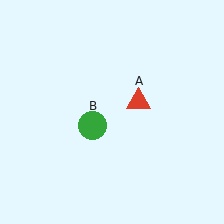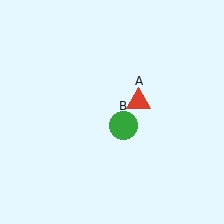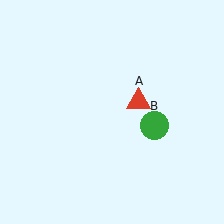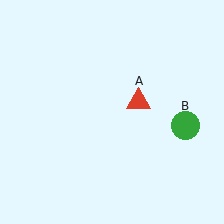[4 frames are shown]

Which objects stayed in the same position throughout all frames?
Red triangle (object A) remained stationary.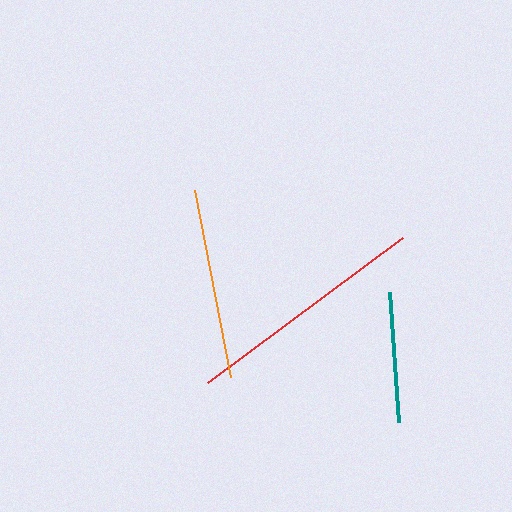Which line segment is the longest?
The red line is the longest at approximately 243 pixels.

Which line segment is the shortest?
The teal line is the shortest at approximately 131 pixels.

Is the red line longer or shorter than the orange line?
The red line is longer than the orange line.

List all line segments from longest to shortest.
From longest to shortest: red, orange, teal.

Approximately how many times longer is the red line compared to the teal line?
The red line is approximately 1.9 times the length of the teal line.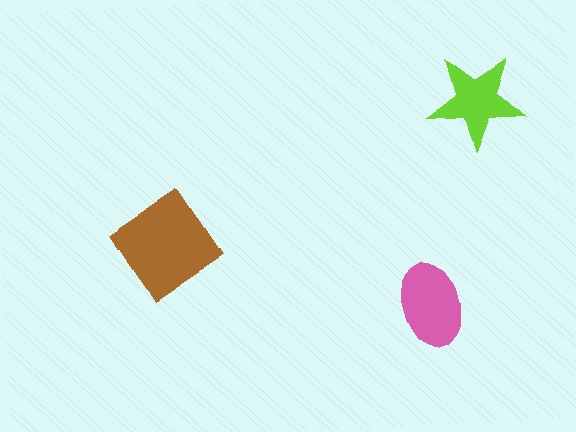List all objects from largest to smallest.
The brown diamond, the pink ellipse, the lime star.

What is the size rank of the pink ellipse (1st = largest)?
2nd.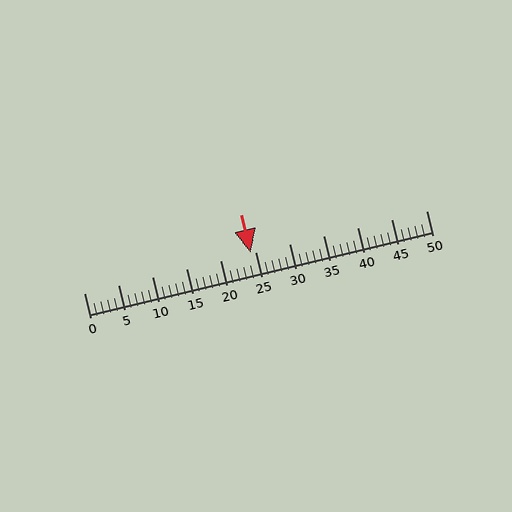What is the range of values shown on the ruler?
The ruler shows values from 0 to 50.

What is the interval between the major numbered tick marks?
The major tick marks are spaced 5 units apart.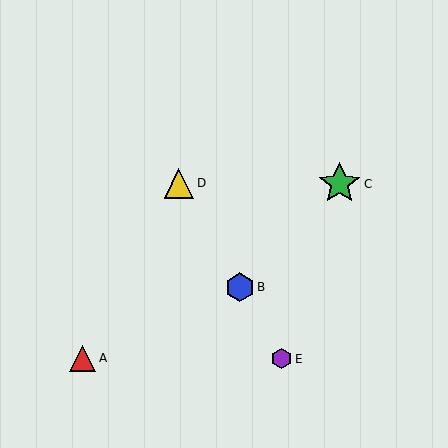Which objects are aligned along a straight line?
Objects B, D, E are aligned along a straight line.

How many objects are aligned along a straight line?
3 objects (B, D, E) are aligned along a straight line.